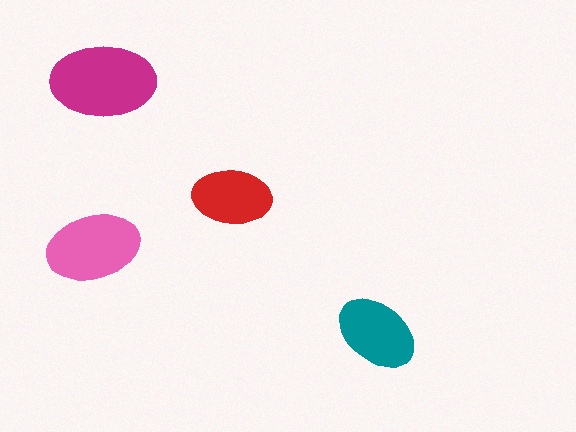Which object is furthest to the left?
The pink ellipse is leftmost.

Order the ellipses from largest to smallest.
the magenta one, the pink one, the teal one, the red one.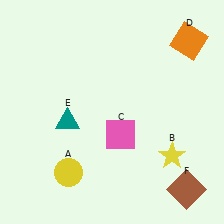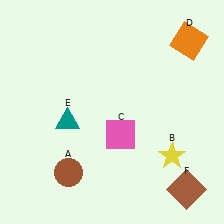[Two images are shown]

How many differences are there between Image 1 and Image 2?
There is 1 difference between the two images.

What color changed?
The circle (A) changed from yellow in Image 1 to brown in Image 2.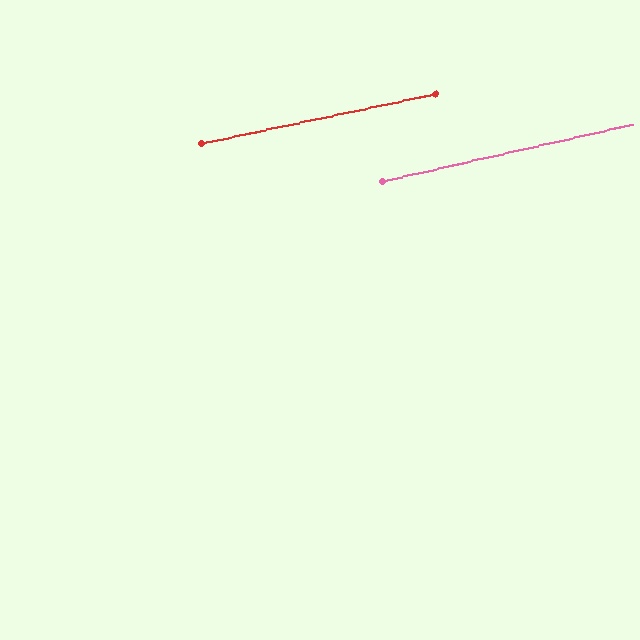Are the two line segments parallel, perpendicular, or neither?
Parallel — their directions differ by only 0.8°.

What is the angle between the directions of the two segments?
Approximately 1 degree.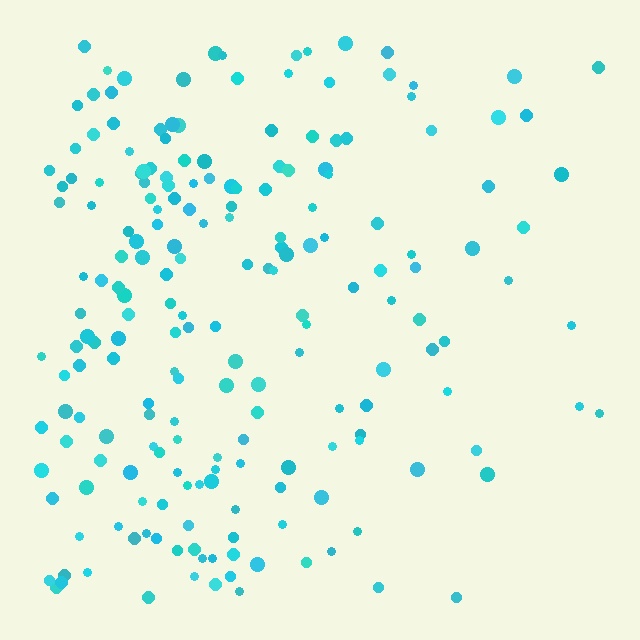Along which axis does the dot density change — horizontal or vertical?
Horizontal.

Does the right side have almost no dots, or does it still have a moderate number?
Still a moderate number, just noticeably fewer than the left.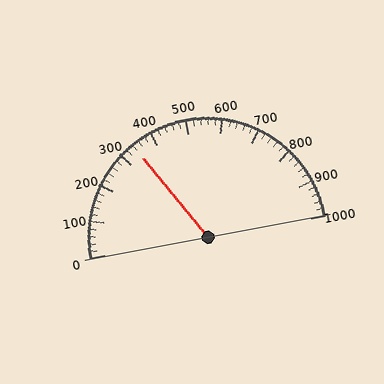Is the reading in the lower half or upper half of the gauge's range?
The reading is in the lower half of the range (0 to 1000).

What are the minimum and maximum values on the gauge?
The gauge ranges from 0 to 1000.